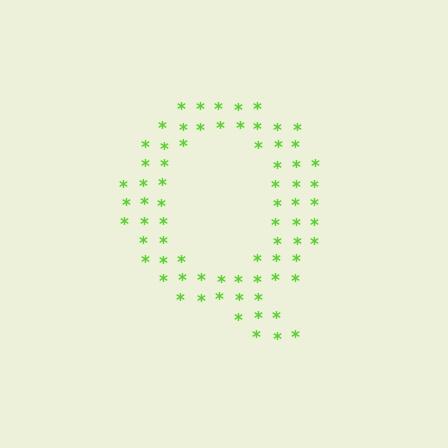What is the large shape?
The large shape is the letter Q.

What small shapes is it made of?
It is made of small asterisks.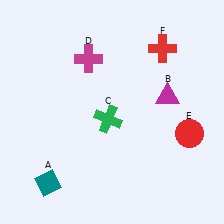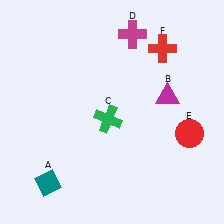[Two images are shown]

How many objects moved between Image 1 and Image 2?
1 object moved between the two images.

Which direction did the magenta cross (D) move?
The magenta cross (D) moved right.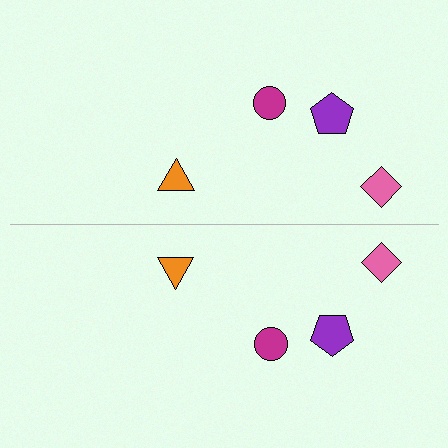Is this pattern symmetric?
Yes, this pattern has bilateral (reflection) symmetry.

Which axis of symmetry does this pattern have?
The pattern has a horizontal axis of symmetry running through the center of the image.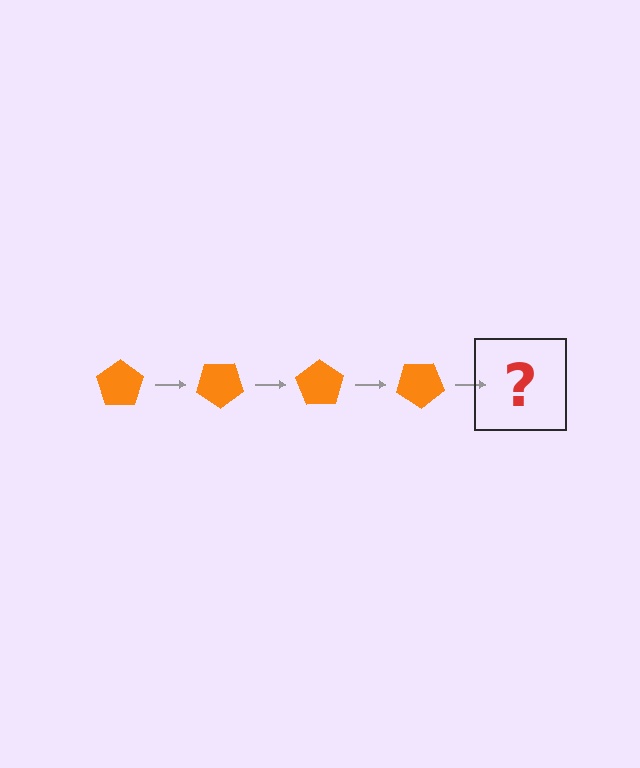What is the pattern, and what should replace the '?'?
The pattern is that the pentagon rotates 35 degrees each step. The '?' should be an orange pentagon rotated 140 degrees.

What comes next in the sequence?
The next element should be an orange pentagon rotated 140 degrees.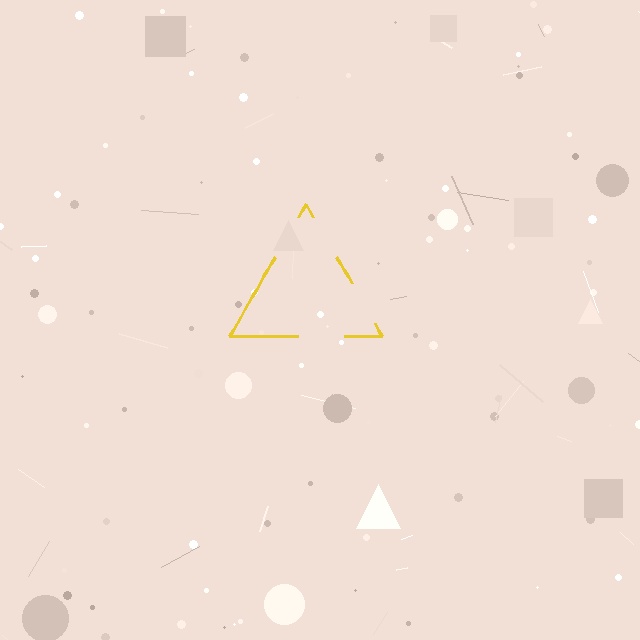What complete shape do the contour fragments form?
The contour fragments form a triangle.